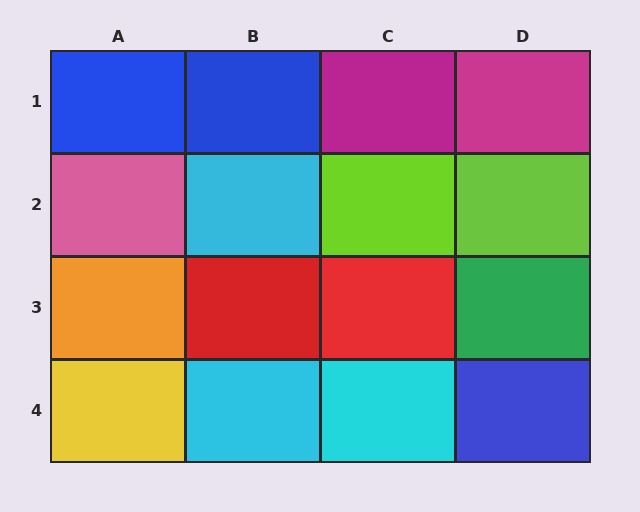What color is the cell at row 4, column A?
Yellow.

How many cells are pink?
1 cell is pink.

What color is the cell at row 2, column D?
Lime.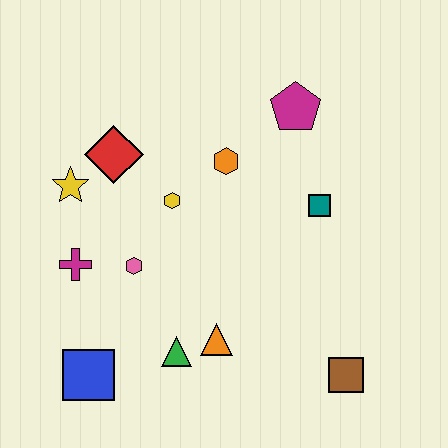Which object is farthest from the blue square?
The magenta pentagon is farthest from the blue square.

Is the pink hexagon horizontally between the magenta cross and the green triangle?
Yes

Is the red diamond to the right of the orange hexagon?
No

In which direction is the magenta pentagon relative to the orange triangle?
The magenta pentagon is above the orange triangle.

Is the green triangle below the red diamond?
Yes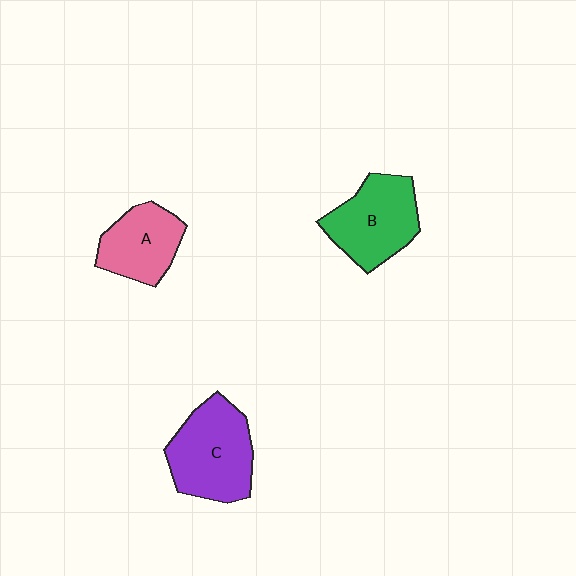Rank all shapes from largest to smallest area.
From largest to smallest: C (purple), B (green), A (pink).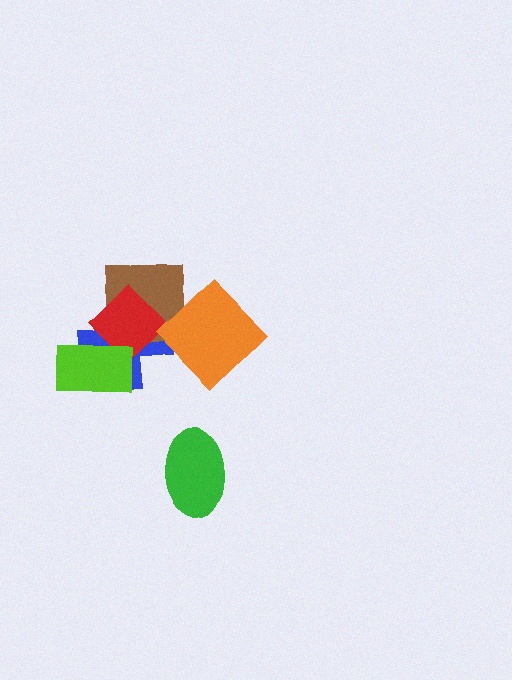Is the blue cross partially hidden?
Yes, it is partially covered by another shape.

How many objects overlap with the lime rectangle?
2 objects overlap with the lime rectangle.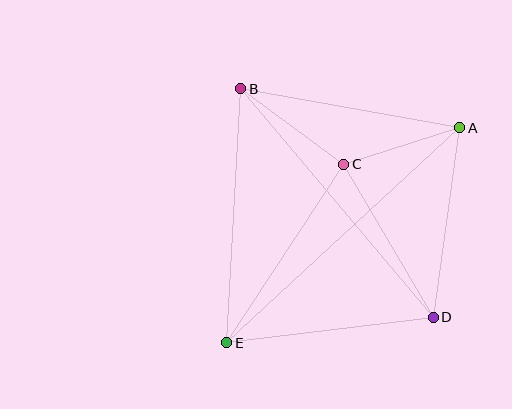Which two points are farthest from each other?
Points A and E are farthest from each other.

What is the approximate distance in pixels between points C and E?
The distance between C and E is approximately 214 pixels.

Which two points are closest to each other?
Points A and C are closest to each other.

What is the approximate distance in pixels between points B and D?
The distance between B and D is approximately 299 pixels.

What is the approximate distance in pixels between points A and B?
The distance between A and B is approximately 223 pixels.